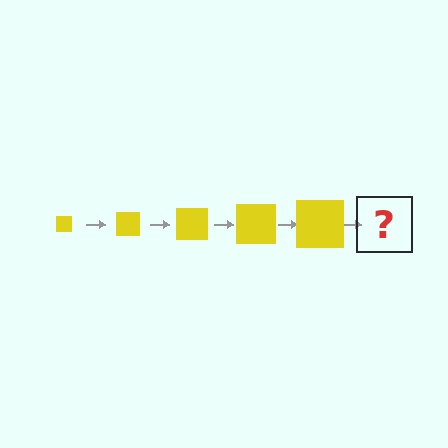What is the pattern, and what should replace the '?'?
The pattern is that the square gets progressively larger each step. The '?' should be a yellow square, larger than the previous one.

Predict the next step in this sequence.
The next step is a yellow square, larger than the previous one.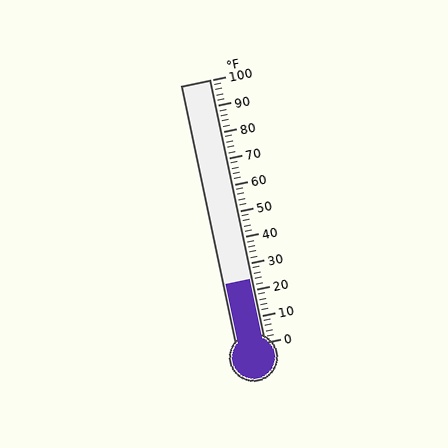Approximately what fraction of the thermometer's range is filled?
The thermometer is filled to approximately 25% of its range.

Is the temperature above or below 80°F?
The temperature is below 80°F.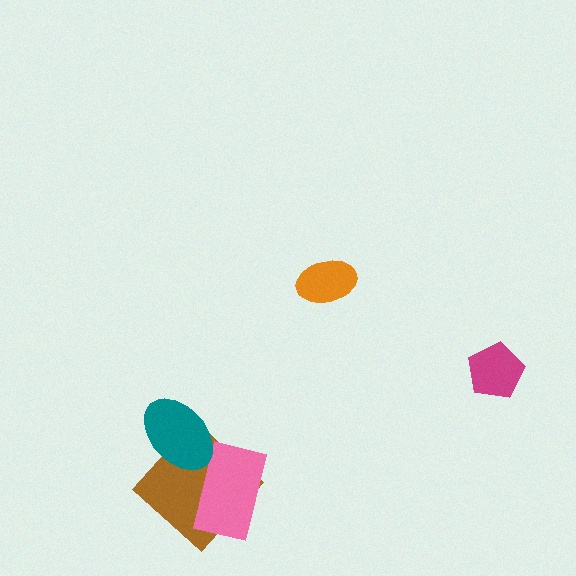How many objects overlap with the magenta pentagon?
0 objects overlap with the magenta pentagon.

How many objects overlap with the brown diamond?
2 objects overlap with the brown diamond.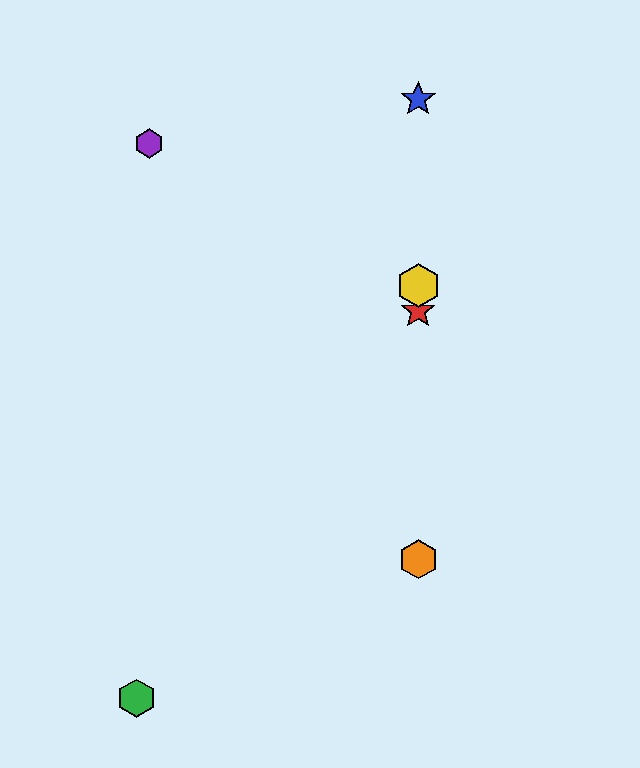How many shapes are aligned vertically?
4 shapes (the red star, the blue star, the yellow hexagon, the orange hexagon) are aligned vertically.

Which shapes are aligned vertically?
The red star, the blue star, the yellow hexagon, the orange hexagon are aligned vertically.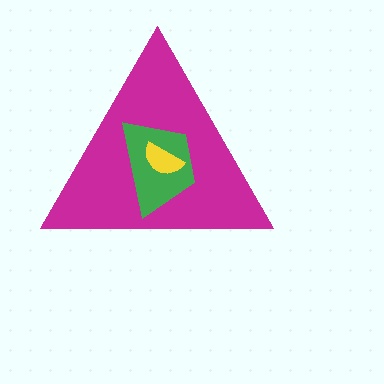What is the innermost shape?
The yellow semicircle.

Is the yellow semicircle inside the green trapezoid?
Yes.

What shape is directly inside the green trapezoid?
The yellow semicircle.